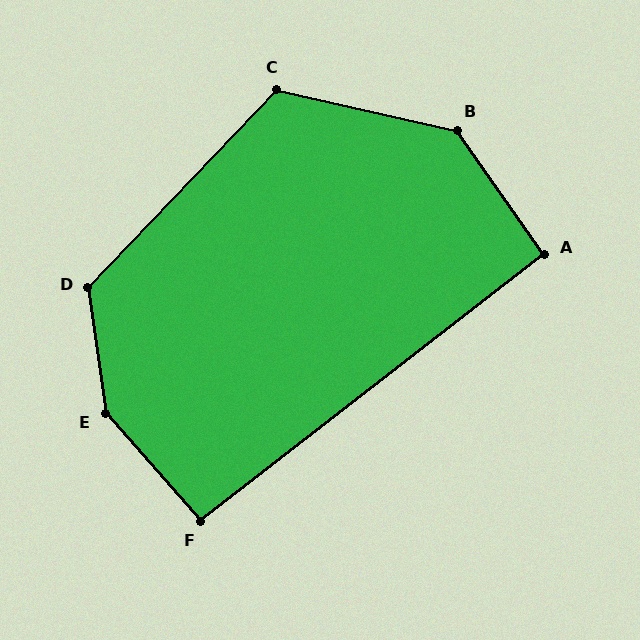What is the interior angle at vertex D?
Approximately 129 degrees (obtuse).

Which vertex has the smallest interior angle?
A, at approximately 93 degrees.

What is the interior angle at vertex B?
Approximately 138 degrees (obtuse).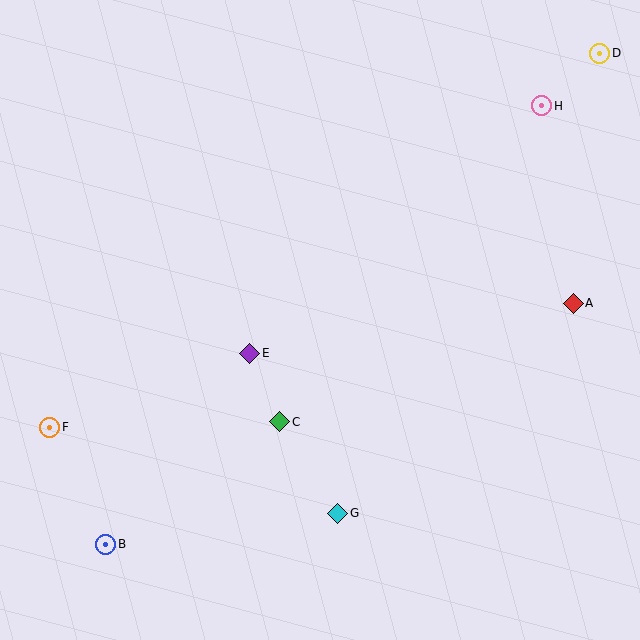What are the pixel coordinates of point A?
Point A is at (573, 303).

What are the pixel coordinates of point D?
Point D is at (600, 53).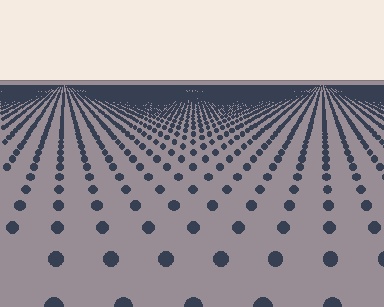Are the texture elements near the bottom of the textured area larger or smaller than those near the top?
Larger. Near the bottom, elements are closer to the viewer and appear at a bigger on-screen size.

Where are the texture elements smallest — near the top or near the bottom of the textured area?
Near the top.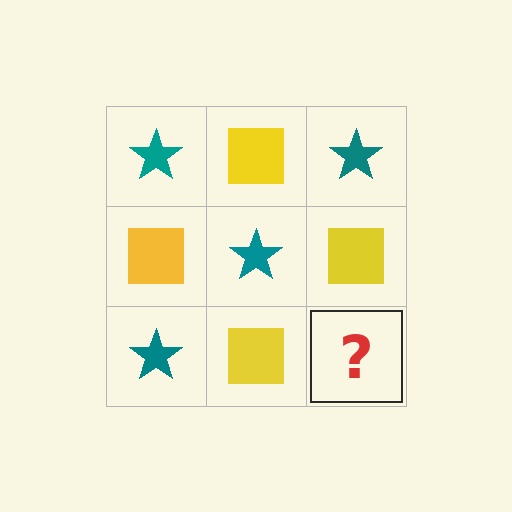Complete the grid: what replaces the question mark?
The question mark should be replaced with a teal star.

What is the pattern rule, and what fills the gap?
The rule is that it alternates teal star and yellow square in a checkerboard pattern. The gap should be filled with a teal star.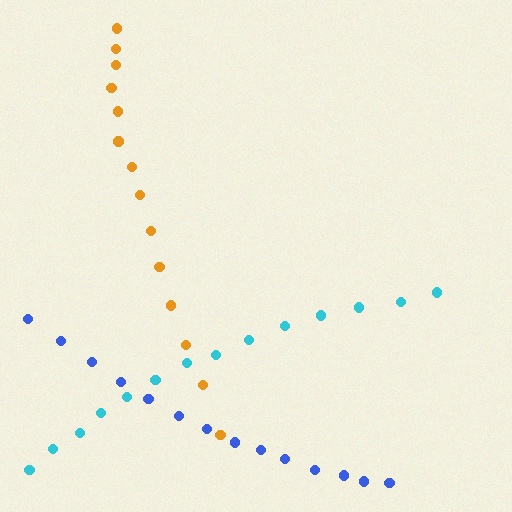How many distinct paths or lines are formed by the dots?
There are 3 distinct paths.